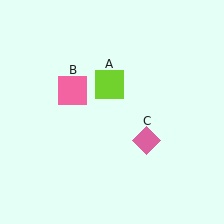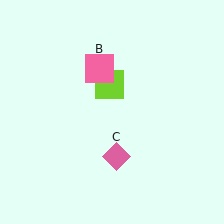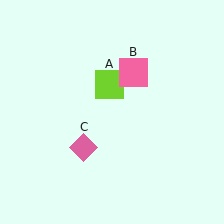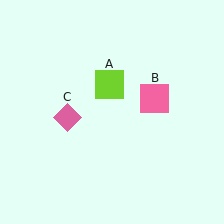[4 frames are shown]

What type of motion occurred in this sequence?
The pink square (object B), pink diamond (object C) rotated clockwise around the center of the scene.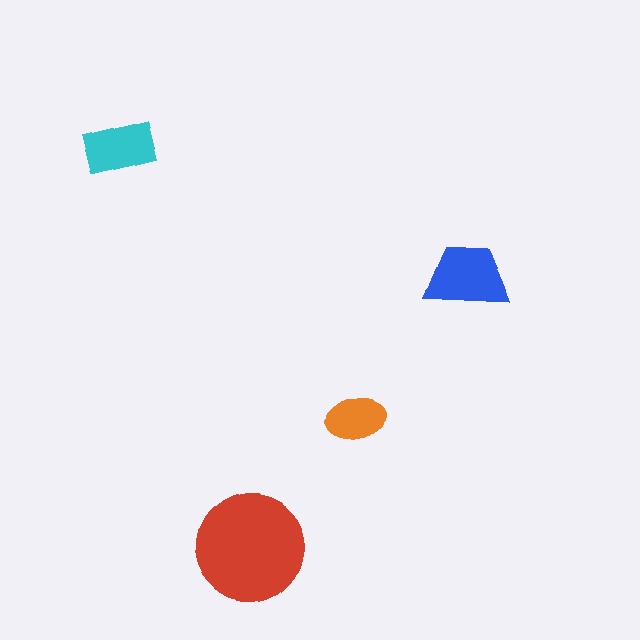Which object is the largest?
The red circle.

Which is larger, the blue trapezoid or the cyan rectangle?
The blue trapezoid.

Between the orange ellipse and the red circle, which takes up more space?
The red circle.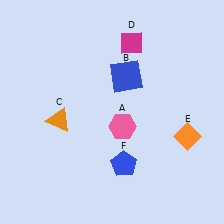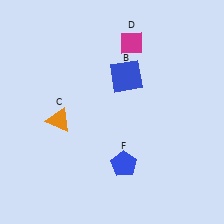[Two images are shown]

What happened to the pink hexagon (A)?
The pink hexagon (A) was removed in Image 2. It was in the bottom-right area of Image 1.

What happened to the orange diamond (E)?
The orange diamond (E) was removed in Image 2. It was in the bottom-right area of Image 1.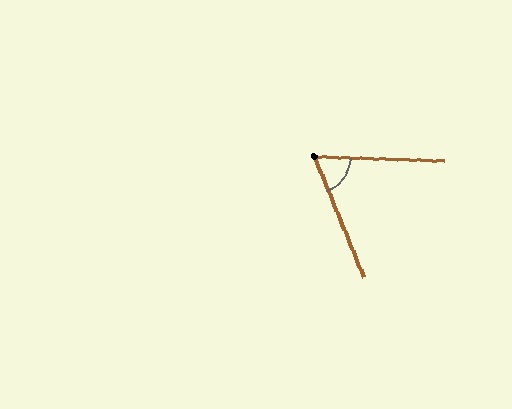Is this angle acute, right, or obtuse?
It is acute.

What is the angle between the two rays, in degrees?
Approximately 66 degrees.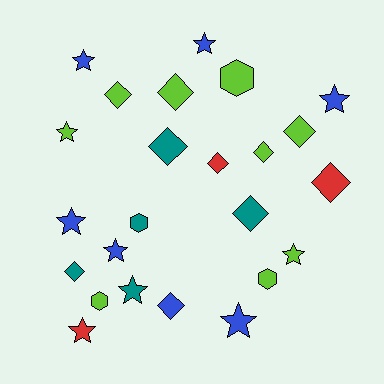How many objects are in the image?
There are 24 objects.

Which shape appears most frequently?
Diamond, with 10 objects.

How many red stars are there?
There is 1 red star.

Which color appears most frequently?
Lime, with 9 objects.